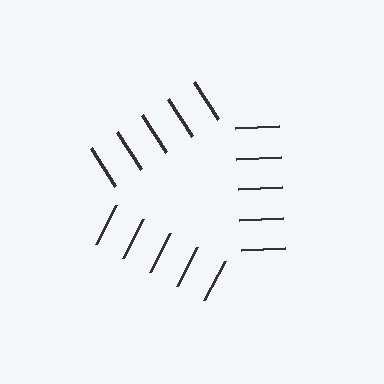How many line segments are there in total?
15 — 5 along each of the 3 edges.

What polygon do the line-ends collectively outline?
An illusory triangle — the line segments terminate on its edges but no continuous stroke is drawn.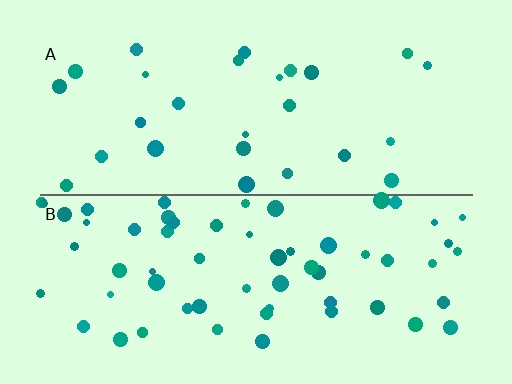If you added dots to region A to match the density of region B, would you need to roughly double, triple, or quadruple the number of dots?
Approximately double.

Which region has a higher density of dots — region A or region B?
B (the bottom).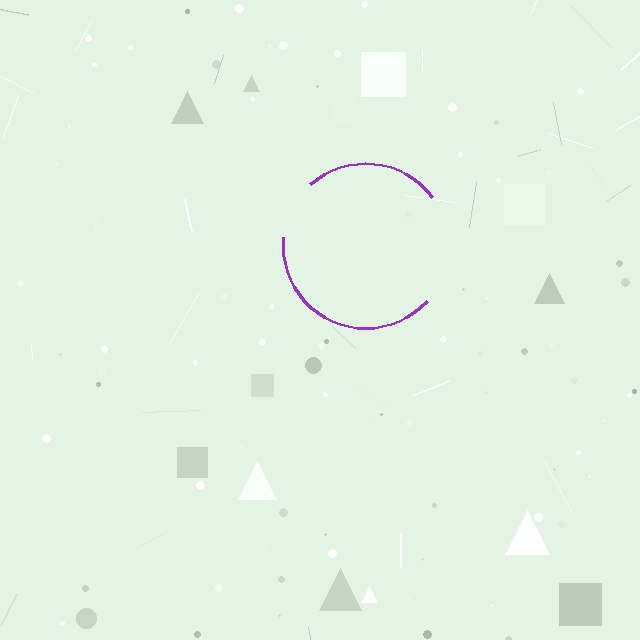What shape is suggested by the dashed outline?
The dashed outline suggests a circle.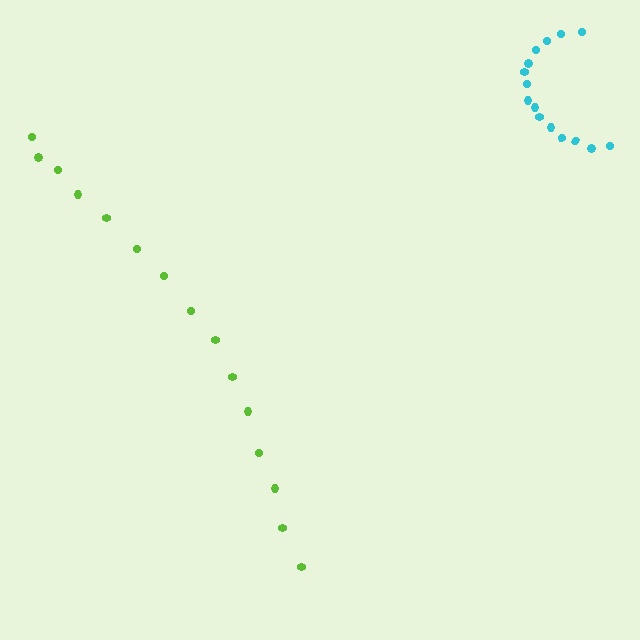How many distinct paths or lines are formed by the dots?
There are 2 distinct paths.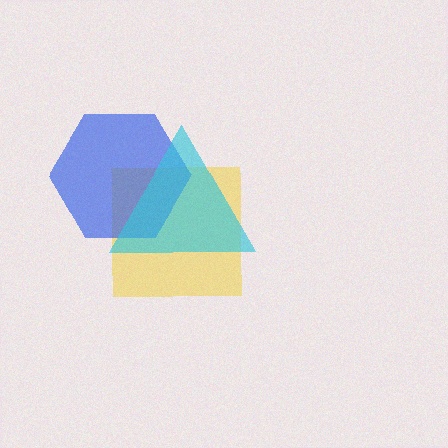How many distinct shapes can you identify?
There are 3 distinct shapes: a yellow square, a blue hexagon, a cyan triangle.